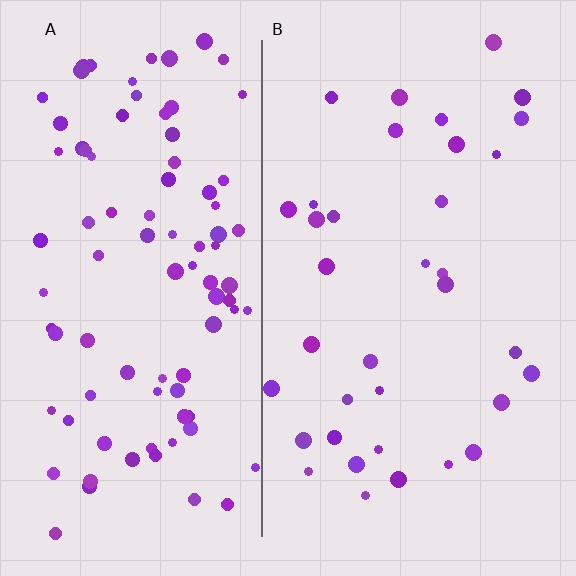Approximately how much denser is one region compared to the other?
Approximately 2.6× — region A over region B.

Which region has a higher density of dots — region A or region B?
A (the left).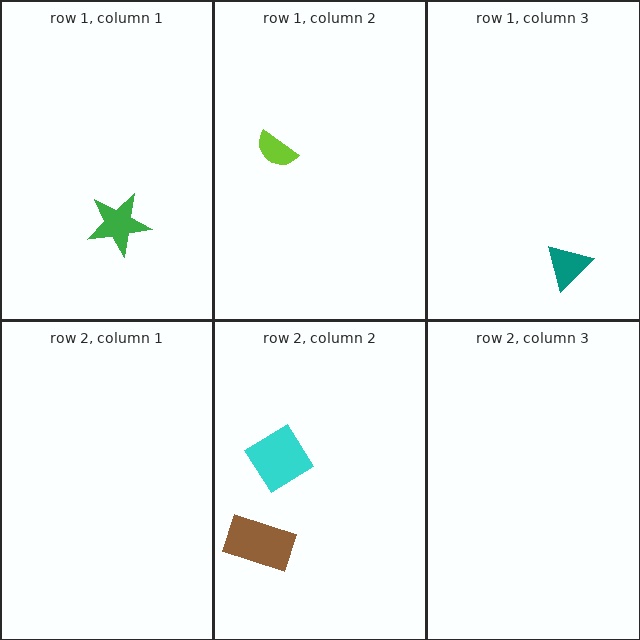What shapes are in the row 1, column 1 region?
The green star.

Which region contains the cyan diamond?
The row 2, column 2 region.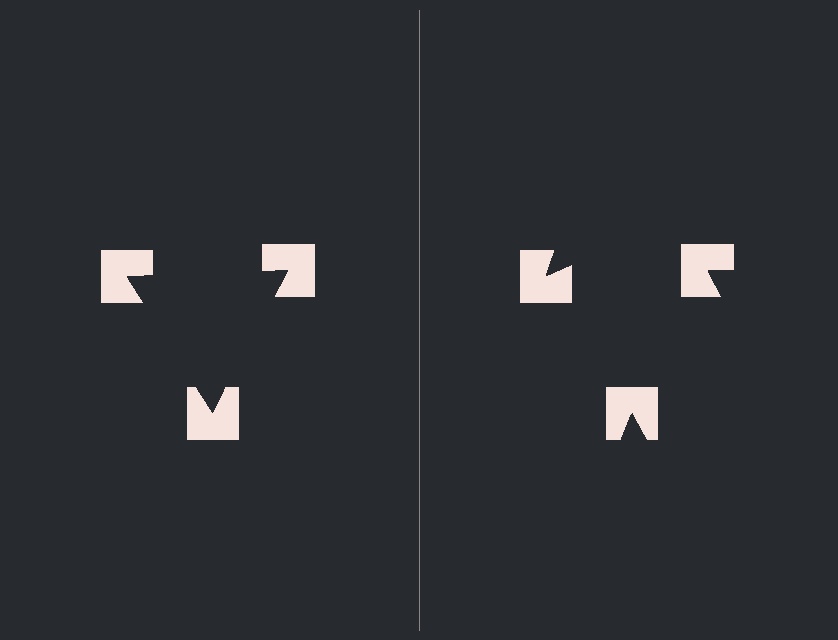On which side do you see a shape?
An illusory triangle appears on the left side. On the right side the wedge cuts are rotated, so no coherent shape forms.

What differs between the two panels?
The notched squares are positioned identically on both sides; only the wedge orientations differ. On the left they align to a triangle; on the right they are misaligned.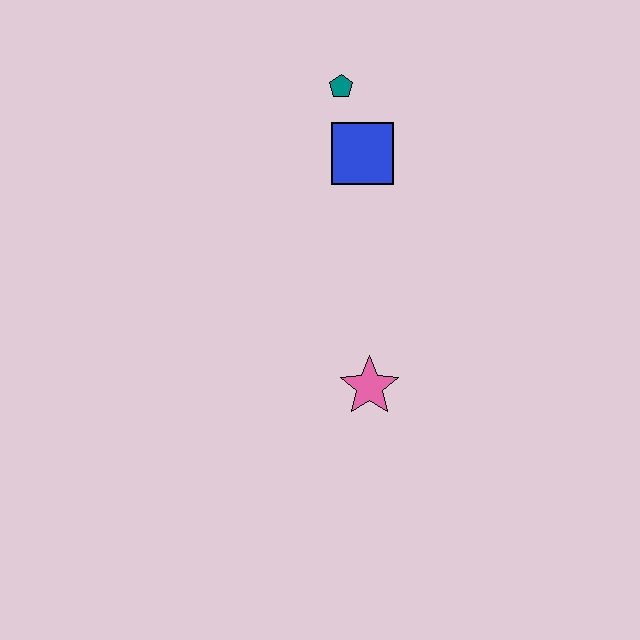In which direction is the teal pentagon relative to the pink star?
The teal pentagon is above the pink star.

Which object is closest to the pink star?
The blue square is closest to the pink star.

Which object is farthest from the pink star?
The teal pentagon is farthest from the pink star.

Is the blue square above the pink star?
Yes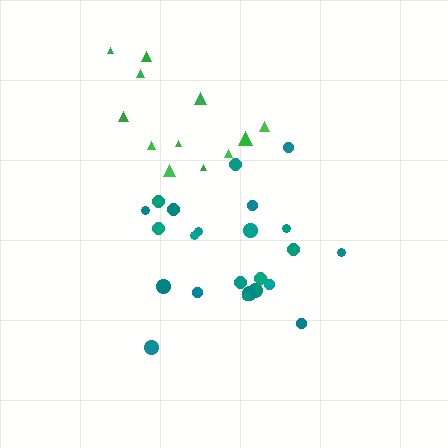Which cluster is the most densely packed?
Teal.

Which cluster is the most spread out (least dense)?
Green.